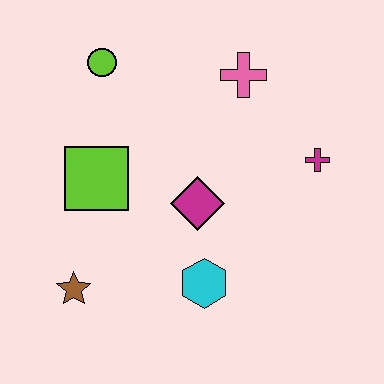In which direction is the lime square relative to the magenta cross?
The lime square is to the left of the magenta cross.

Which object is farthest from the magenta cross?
The brown star is farthest from the magenta cross.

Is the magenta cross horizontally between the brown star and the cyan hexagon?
No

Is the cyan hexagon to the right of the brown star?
Yes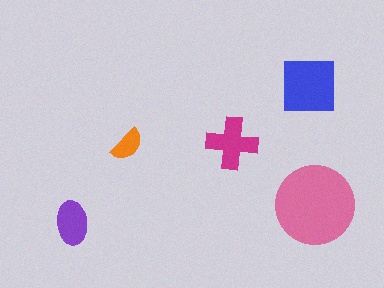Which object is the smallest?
The orange semicircle.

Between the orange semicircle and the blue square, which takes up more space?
The blue square.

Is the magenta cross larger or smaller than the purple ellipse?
Larger.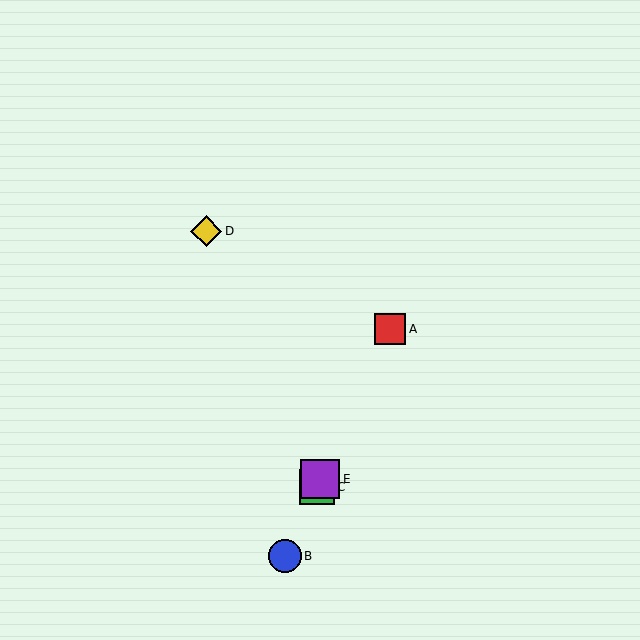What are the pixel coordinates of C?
Object C is at (317, 487).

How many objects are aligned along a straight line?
4 objects (A, B, C, E) are aligned along a straight line.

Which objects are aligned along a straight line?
Objects A, B, C, E are aligned along a straight line.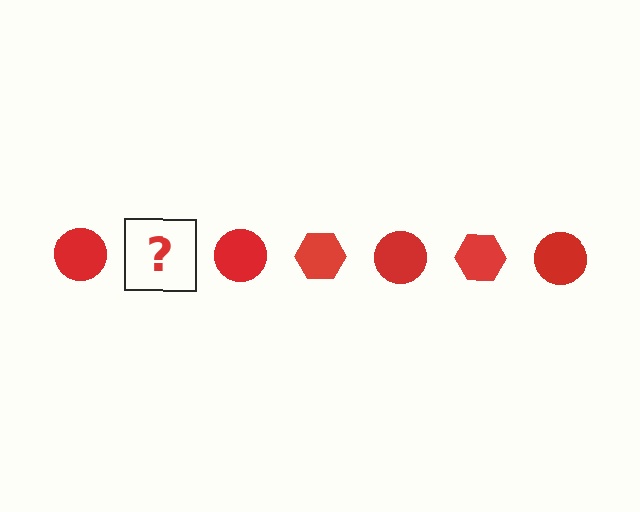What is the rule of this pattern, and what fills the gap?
The rule is that the pattern cycles through circle, hexagon shapes in red. The gap should be filled with a red hexagon.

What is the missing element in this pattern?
The missing element is a red hexagon.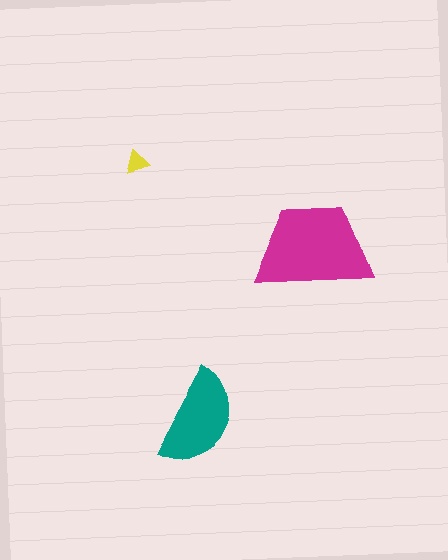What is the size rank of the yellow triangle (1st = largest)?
3rd.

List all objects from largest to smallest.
The magenta trapezoid, the teal semicircle, the yellow triangle.